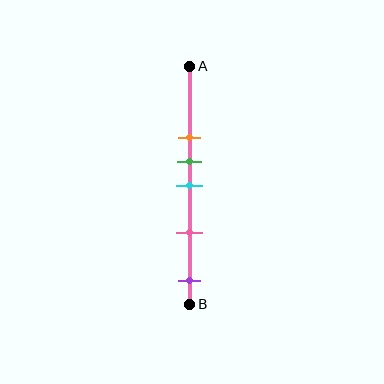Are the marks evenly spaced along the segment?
No, the marks are not evenly spaced.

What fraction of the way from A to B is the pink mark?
The pink mark is approximately 70% (0.7) of the way from A to B.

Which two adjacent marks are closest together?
The green and cyan marks are the closest adjacent pair.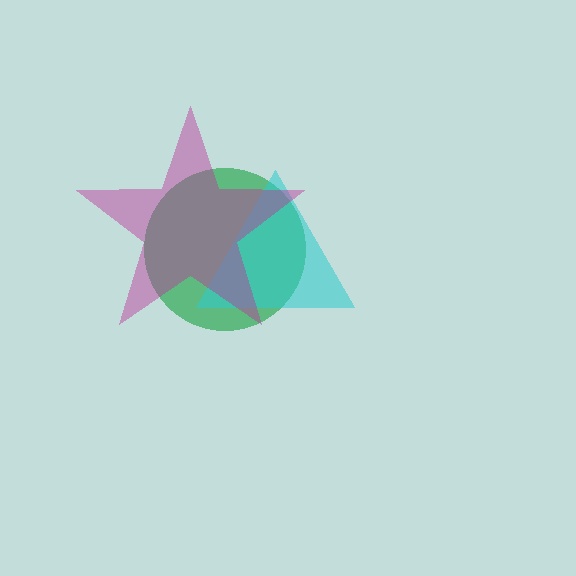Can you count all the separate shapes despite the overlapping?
Yes, there are 3 separate shapes.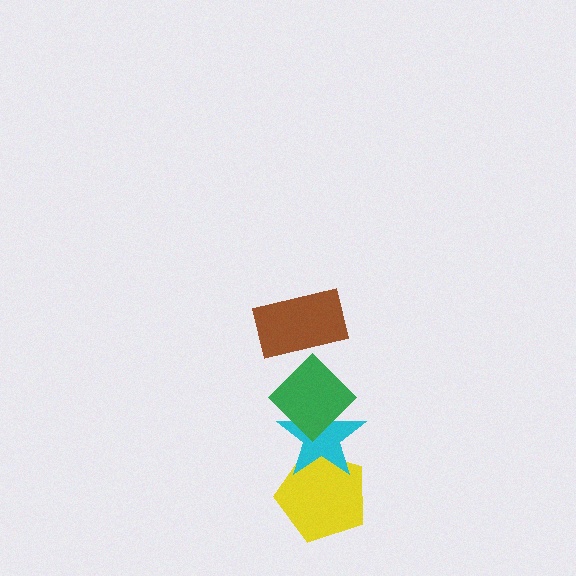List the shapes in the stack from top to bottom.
From top to bottom: the brown rectangle, the green diamond, the cyan star, the yellow pentagon.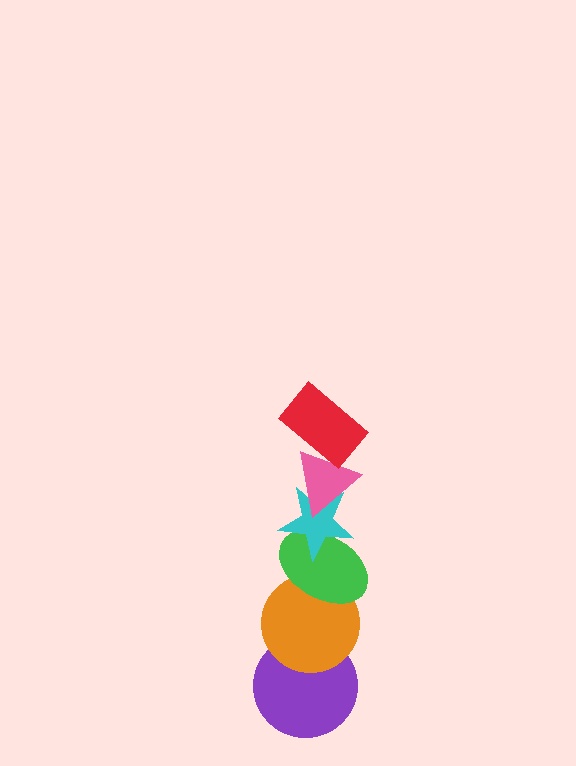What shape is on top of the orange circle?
The green ellipse is on top of the orange circle.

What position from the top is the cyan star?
The cyan star is 3rd from the top.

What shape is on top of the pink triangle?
The red rectangle is on top of the pink triangle.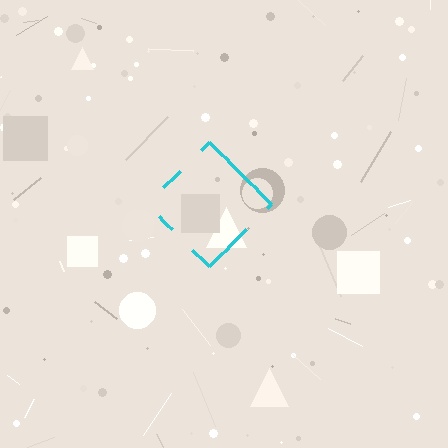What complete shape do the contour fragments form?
The contour fragments form a diamond.